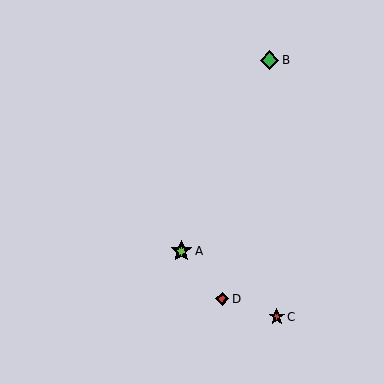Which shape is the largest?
The lime star (labeled A) is the largest.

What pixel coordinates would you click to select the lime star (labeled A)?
Click at (181, 251) to select the lime star A.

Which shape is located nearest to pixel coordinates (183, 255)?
The lime star (labeled A) at (181, 251) is nearest to that location.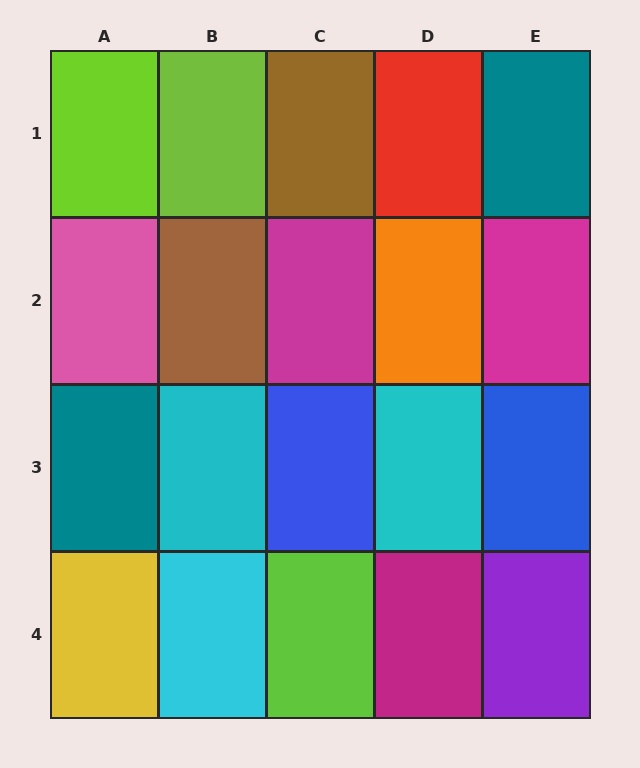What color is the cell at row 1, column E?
Teal.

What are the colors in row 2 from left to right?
Pink, brown, magenta, orange, magenta.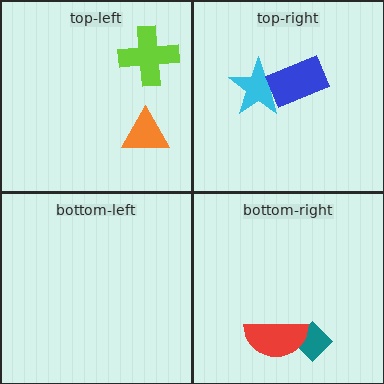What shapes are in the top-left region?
The lime cross, the orange triangle.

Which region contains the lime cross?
The top-left region.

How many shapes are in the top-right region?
2.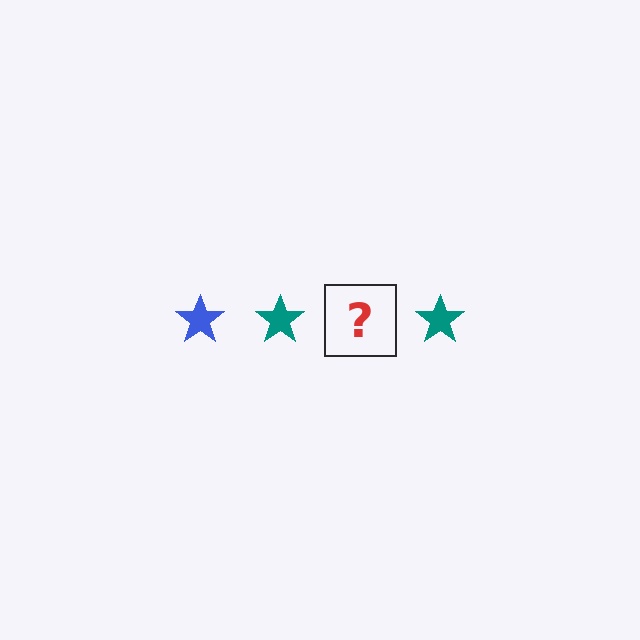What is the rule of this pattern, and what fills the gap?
The rule is that the pattern cycles through blue, teal stars. The gap should be filled with a blue star.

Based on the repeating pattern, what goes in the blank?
The blank should be a blue star.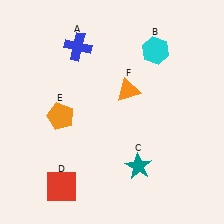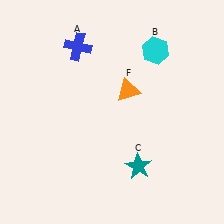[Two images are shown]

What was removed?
The orange pentagon (E), the red square (D) were removed in Image 2.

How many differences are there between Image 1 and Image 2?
There are 2 differences between the two images.